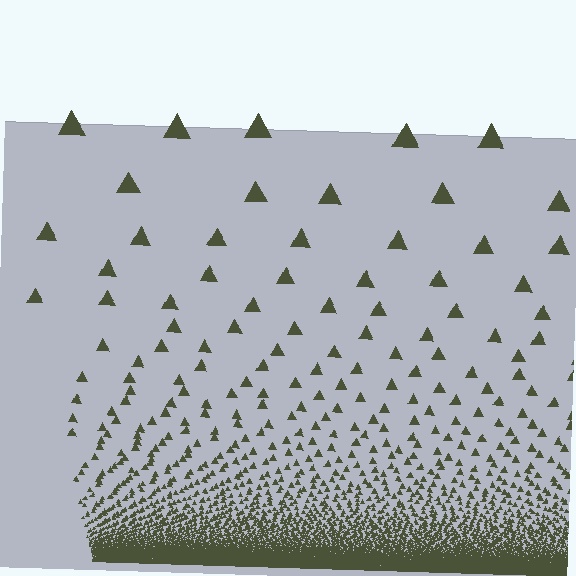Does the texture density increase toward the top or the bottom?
Density increases toward the bottom.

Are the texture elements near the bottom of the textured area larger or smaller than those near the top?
Smaller. The gradient is inverted — elements near the bottom are smaller and denser.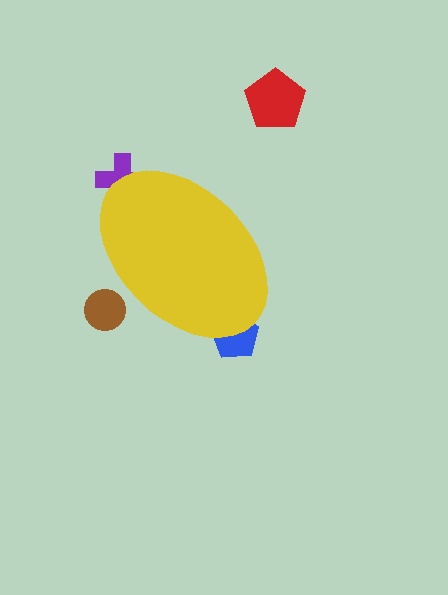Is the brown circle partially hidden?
Yes, the brown circle is partially hidden behind the yellow ellipse.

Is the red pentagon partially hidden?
No, the red pentagon is fully visible.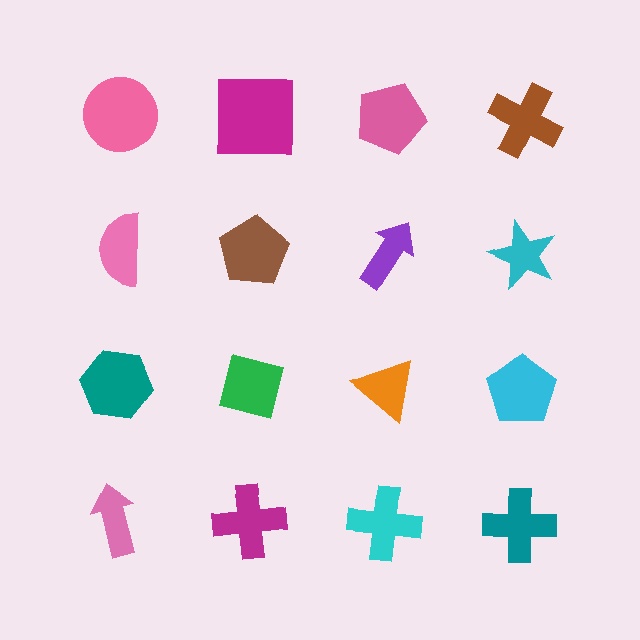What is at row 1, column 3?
A pink pentagon.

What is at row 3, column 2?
A green square.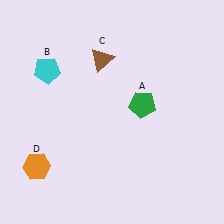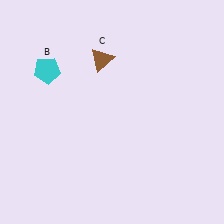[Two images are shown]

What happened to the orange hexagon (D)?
The orange hexagon (D) was removed in Image 2. It was in the bottom-left area of Image 1.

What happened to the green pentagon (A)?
The green pentagon (A) was removed in Image 2. It was in the top-right area of Image 1.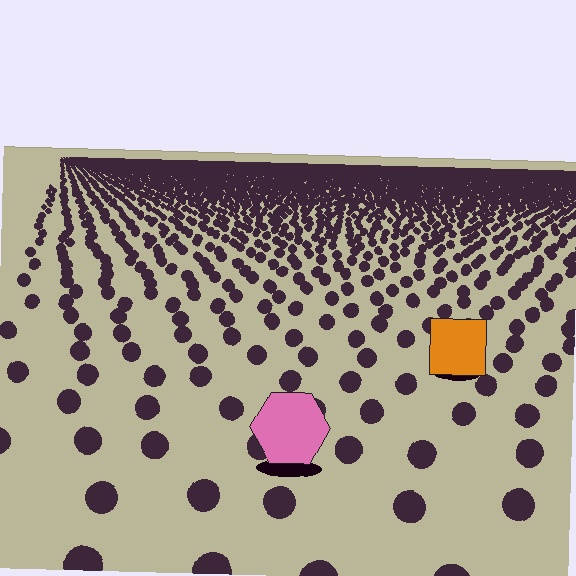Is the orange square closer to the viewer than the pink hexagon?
No. The pink hexagon is closer — you can tell from the texture gradient: the ground texture is coarser near it.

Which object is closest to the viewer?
The pink hexagon is closest. The texture marks near it are larger and more spread out.